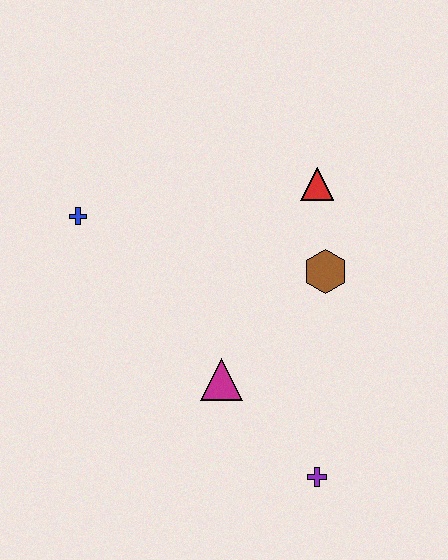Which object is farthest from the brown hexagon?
The blue cross is farthest from the brown hexagon.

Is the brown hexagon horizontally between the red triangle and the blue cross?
No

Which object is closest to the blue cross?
The magenta triangle is closest to the blue cross.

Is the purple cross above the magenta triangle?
No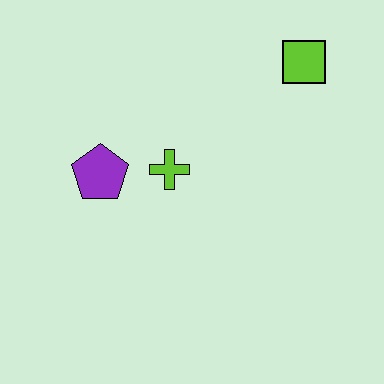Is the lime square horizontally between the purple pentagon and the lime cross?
No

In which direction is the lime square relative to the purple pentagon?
The lime square is to the right of the purple pentagon.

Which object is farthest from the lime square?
The purple pentagon is farthest from the lime square.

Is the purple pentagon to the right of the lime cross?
No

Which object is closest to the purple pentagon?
The lime cross is closest to the purple pentagon.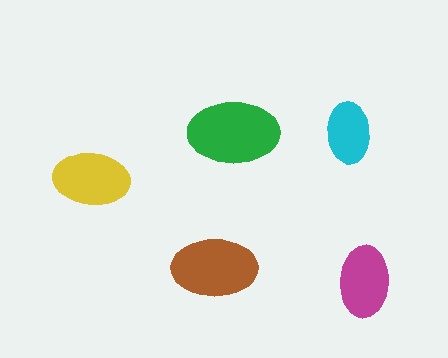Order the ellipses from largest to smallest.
the green one, the brown one, the yellow one, the magenta one, the cyan one.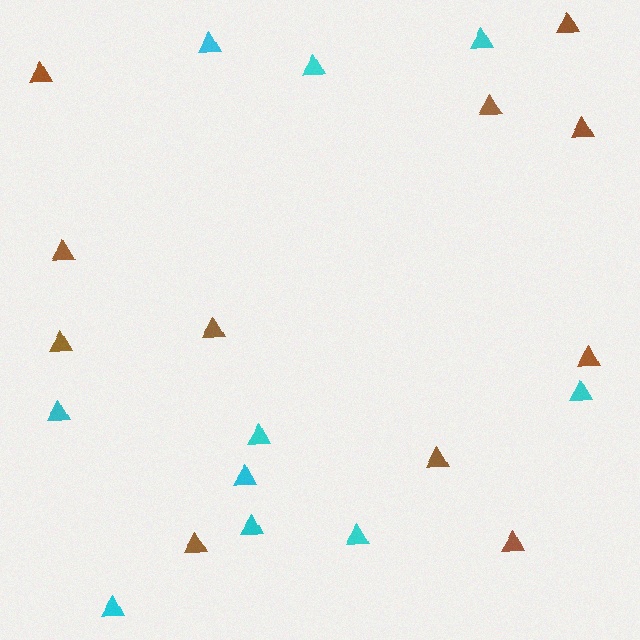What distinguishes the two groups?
There are 2 groups: one group of brown triangles (11) and one group of cyan triangles (10).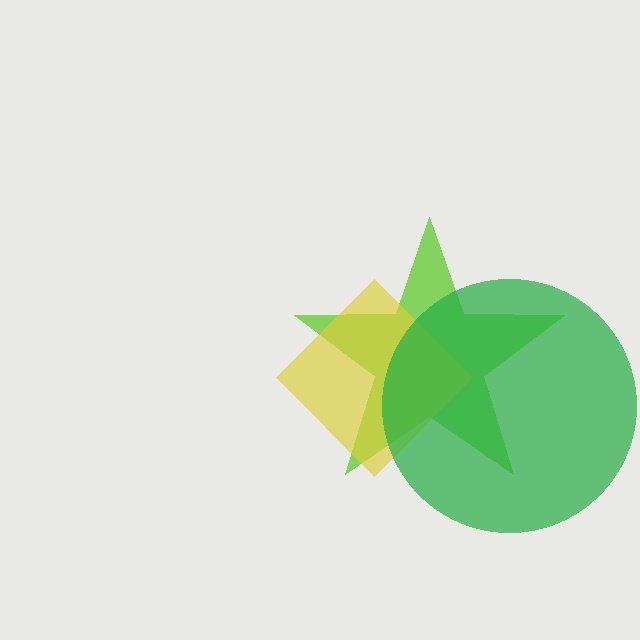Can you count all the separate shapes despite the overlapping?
Yes, there are 3 separate shapes.